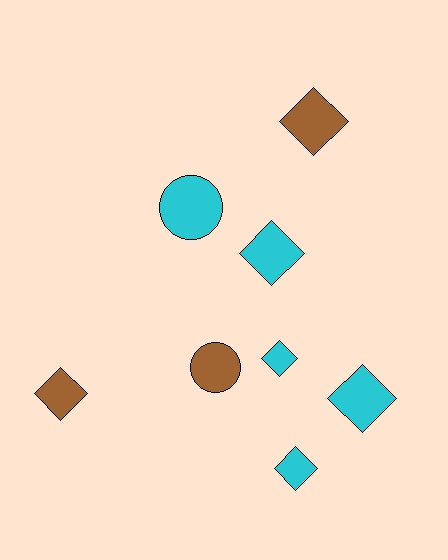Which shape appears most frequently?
Diamond, with 6 objects.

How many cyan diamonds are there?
There are 4 cyan diamonds.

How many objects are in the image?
There are 8 objects.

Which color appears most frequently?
Cyan, with 5 objects.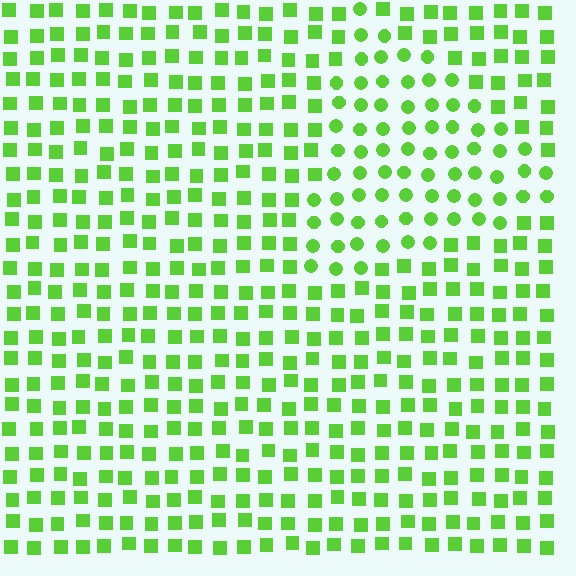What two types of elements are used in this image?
The image uses circles inside the triangle region and squares outside it.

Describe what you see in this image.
The image is filled with small lime elements arranged in a uniform grid. A triangle-shaped region contains circles, while the surrounding area contains squares. The boundary is defined purely by the change in element shape.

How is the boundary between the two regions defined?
The boundary is defined by a change in element shape: circles inside vs. squares outside. All elements share the same color and spacing.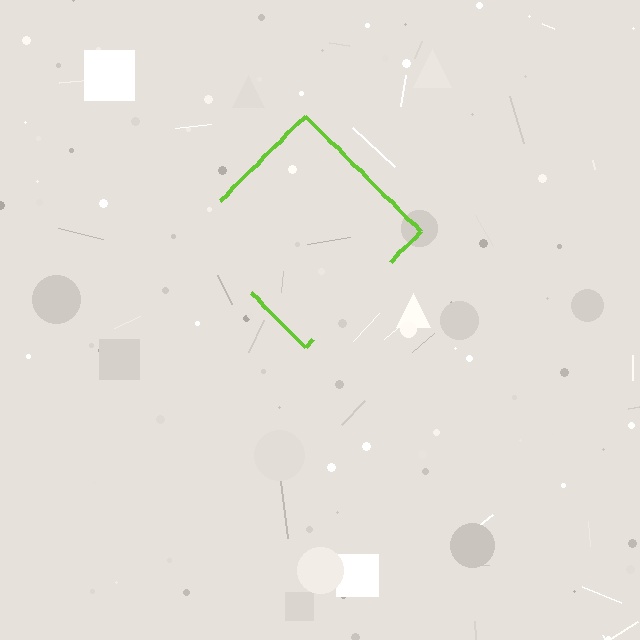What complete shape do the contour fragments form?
The contour fragments form a diamond.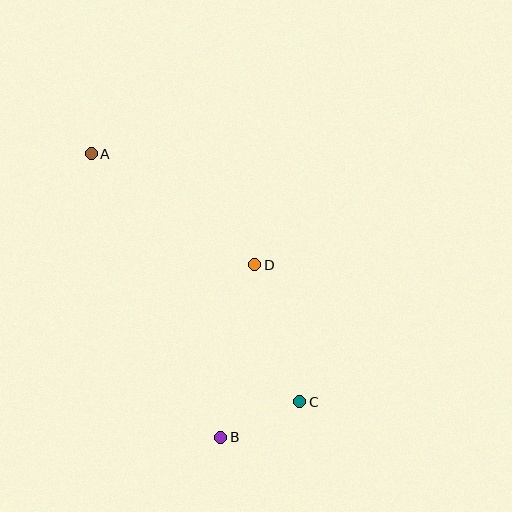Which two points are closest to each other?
Points B and C are closest to each other.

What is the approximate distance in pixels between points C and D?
The distance between C and D is approximately 145 pixels.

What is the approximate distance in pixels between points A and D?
The distance between A and D is approximately 197 pixels.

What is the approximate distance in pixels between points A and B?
The distance between A and B is approximately 312 pixels.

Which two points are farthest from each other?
Points A and C are farthest from each other.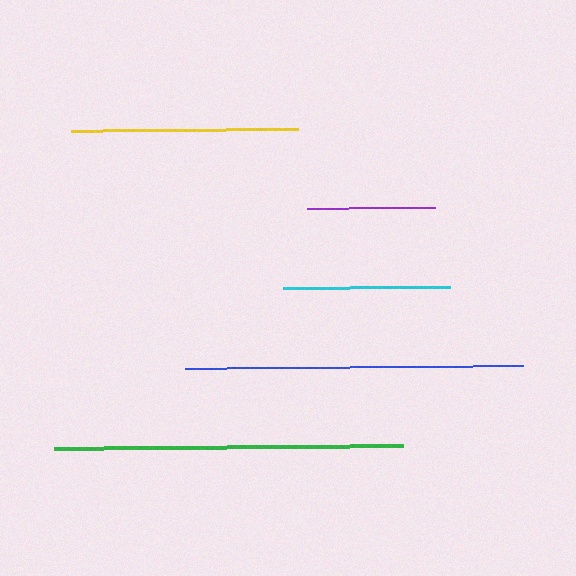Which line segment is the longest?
The green line is the longest at approximately 349 pixels.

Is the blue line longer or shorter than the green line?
The green line is longer than the blue line.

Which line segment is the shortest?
The purple line is the shortest at approximately 128 pixels.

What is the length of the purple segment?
The purple segment is approximately 128 pixels long.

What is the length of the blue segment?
The blue segment is approximately 338 pixels long.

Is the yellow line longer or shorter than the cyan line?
The yellow line is longer than the cyan line.